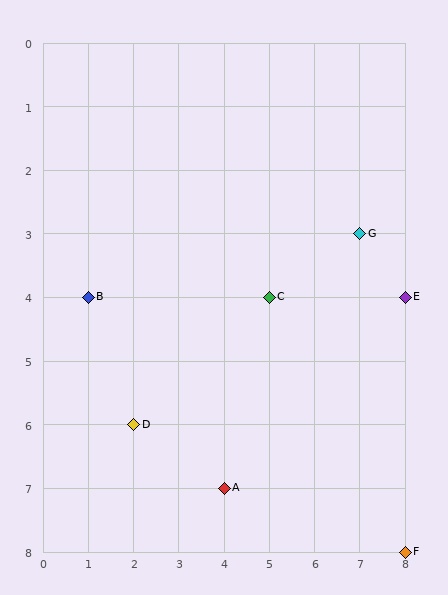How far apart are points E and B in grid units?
Points E and B are 7 columns apart.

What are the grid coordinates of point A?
Point A is at grid coordinates (4, 7).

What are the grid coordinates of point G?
Point G is at grid coordinates (7, 3).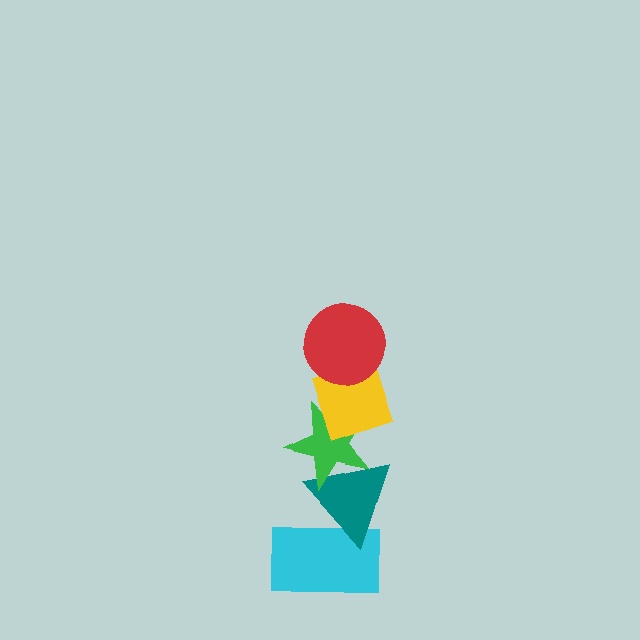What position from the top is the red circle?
The red circle is 1st from the top.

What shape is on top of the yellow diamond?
The red circle is on top of the yellow diamond.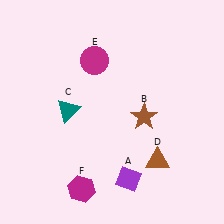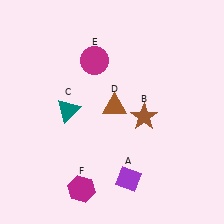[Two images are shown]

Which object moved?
The brown triangle (D) moved up.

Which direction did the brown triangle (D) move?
The brown triangle (D) moved up.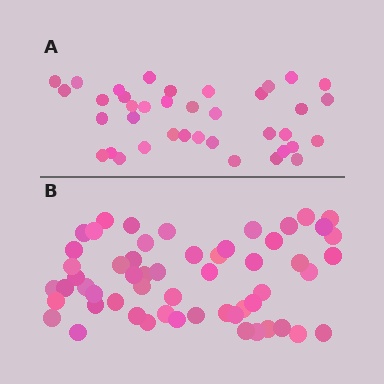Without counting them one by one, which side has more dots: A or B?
Region B (the bottom region) has more dots.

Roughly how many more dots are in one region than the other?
Region B has approximately 20 more dots than region A.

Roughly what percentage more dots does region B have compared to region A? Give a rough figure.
About 45% more.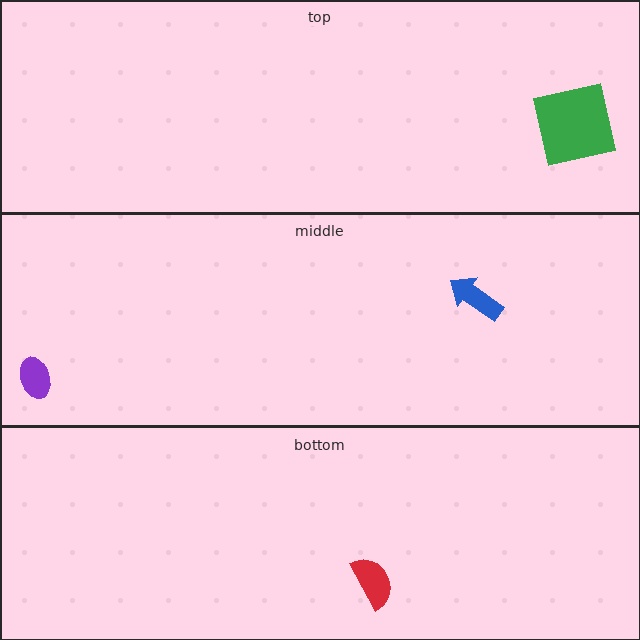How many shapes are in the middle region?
2.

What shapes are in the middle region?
The blue arrow, the purple ellipse.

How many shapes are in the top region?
1.